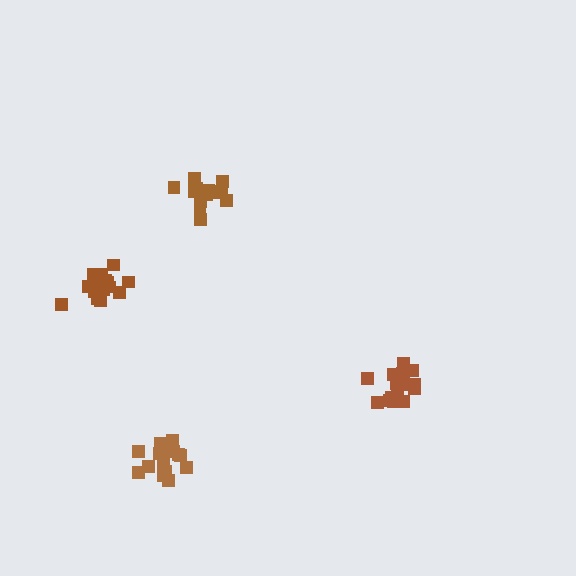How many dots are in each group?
Group 1: 14 dots, Group 2: 17 dots, Group 3: 18 dots, Group 4: 19 dots (68 total).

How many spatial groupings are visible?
There are 4 spatial groupings.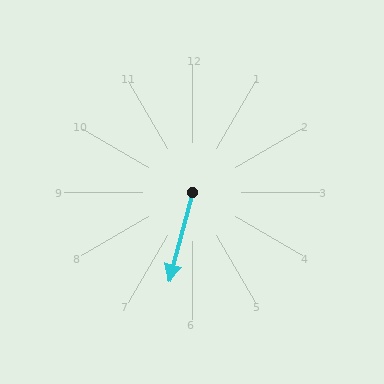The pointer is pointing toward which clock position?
Roughly 6 o'clock.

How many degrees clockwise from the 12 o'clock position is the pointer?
Approximately 195 degrees.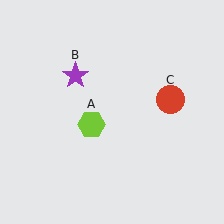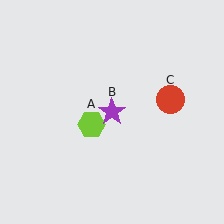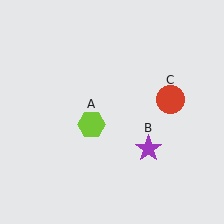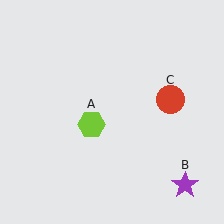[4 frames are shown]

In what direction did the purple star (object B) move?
The purple star (object B) moved down and to the right.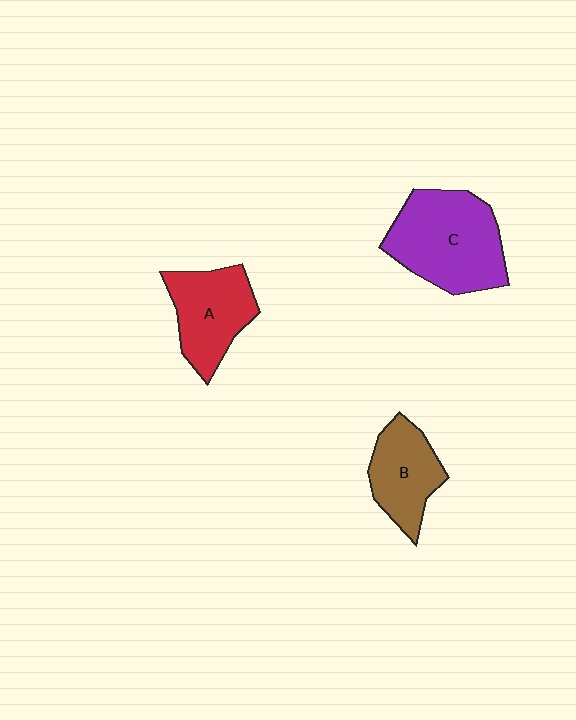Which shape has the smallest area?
Shape B (brown).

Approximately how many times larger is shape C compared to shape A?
Approximately 1.4 times.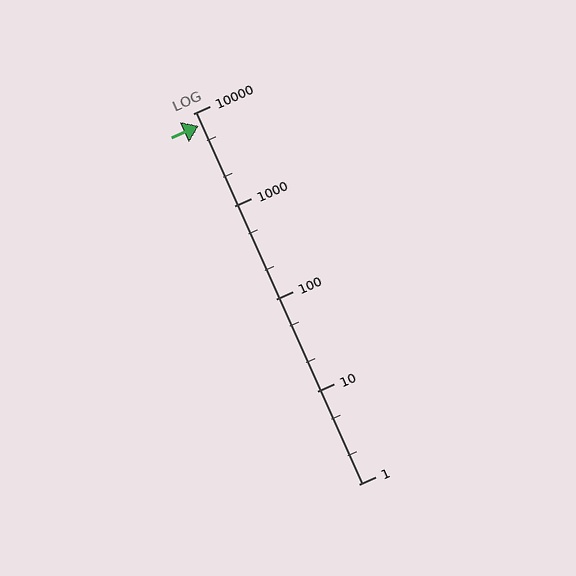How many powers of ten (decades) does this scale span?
The scale spans 4 decades, from 1 to 10000.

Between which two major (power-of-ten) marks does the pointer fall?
The pointer is between 1000 and 10000.